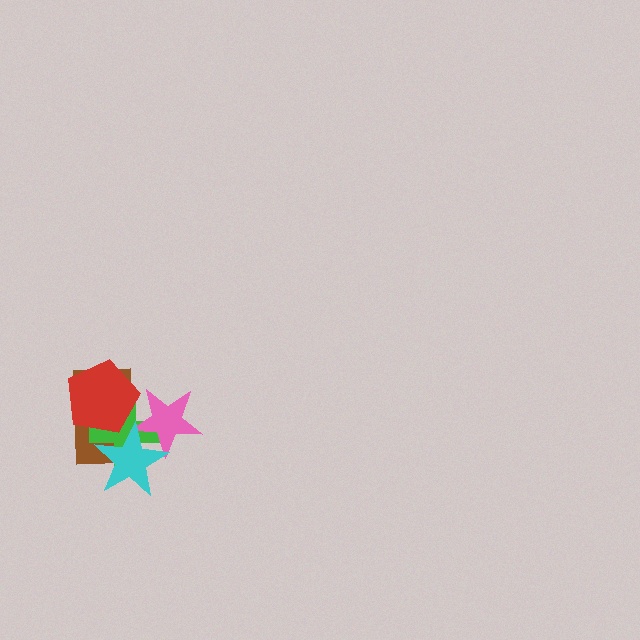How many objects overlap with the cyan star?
4 objects overlap with the cyan star.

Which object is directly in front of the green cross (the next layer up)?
The red pentagon is directly in front of the green cross.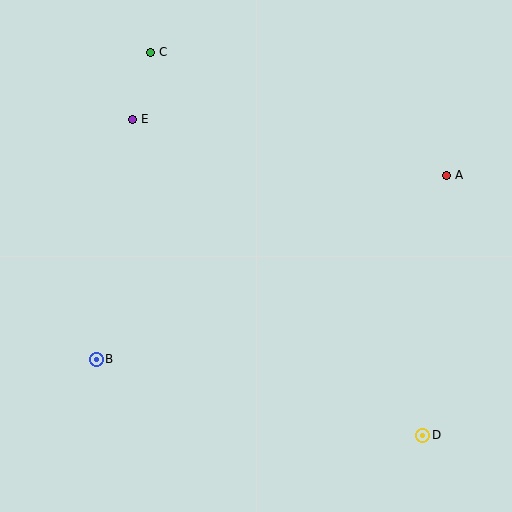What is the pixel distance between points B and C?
The distance between B and C is 312 pixels.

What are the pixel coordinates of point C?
Point C is at (150, 52).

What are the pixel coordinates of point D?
Point D is at (423, 435).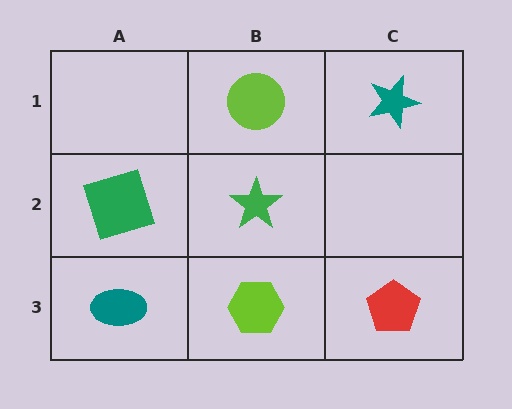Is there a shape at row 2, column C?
No, that cell is empty.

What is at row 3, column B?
A lime hexagon.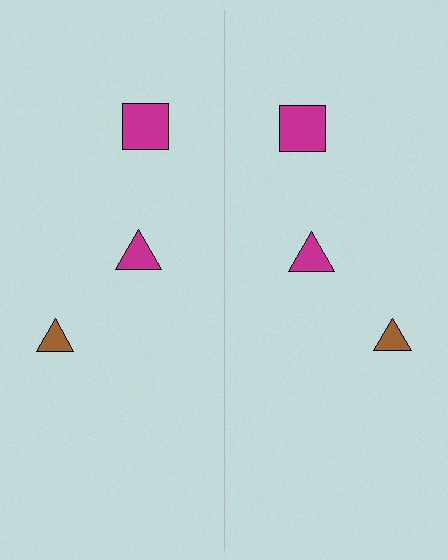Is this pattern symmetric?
Yes, this pattern has bilateral (reflection) symmetry.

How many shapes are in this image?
There are 6 shapes in this image.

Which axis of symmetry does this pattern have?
The pattern has a vertical axis of symmetry running through the center of the image.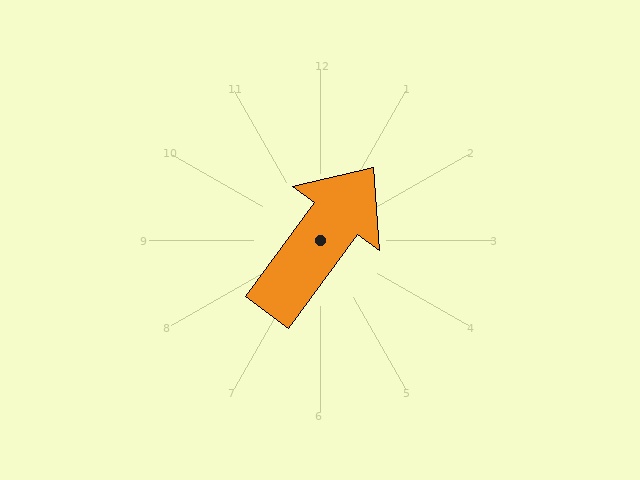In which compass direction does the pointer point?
Northeast.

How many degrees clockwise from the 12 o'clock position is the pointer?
Approximately 36 degrees.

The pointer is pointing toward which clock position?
Roughly 1 o'clock.